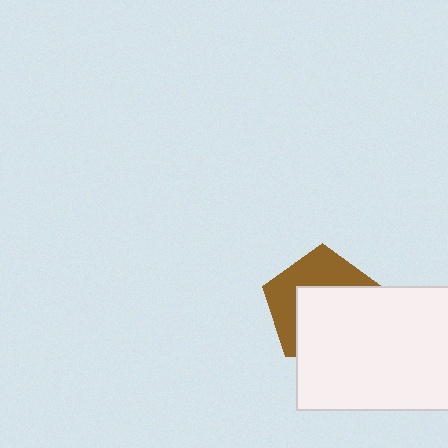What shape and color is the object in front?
The object in front is a white rectangle.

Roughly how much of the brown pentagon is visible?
A small part of it is visible (roughly 43%).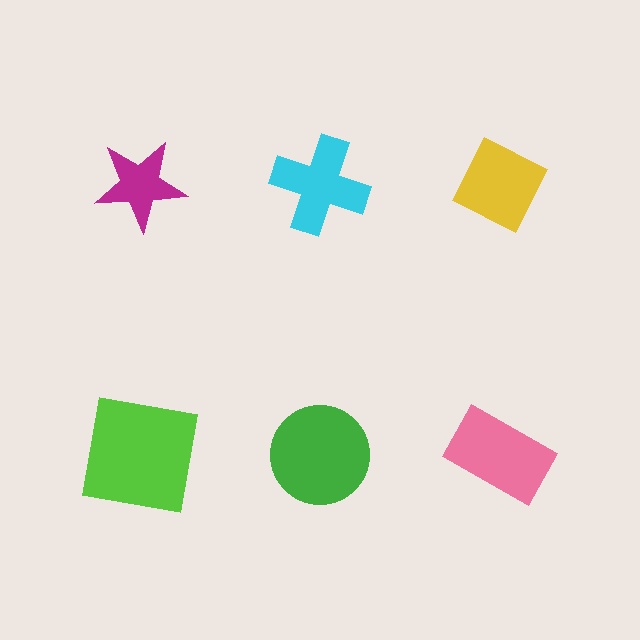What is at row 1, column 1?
A magenta star.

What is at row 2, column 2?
A green circle.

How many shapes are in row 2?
3 shapes.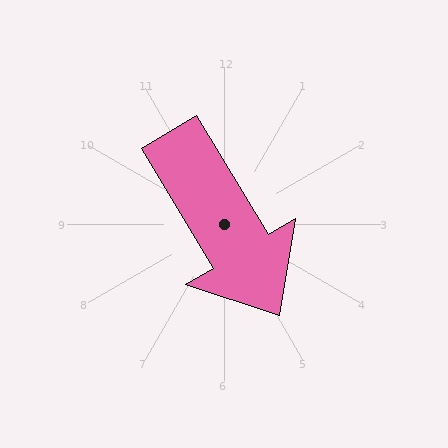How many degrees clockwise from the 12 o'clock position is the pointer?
Approximately 149 degrees.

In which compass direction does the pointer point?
Southeast.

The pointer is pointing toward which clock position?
Roughly 5 o'clock.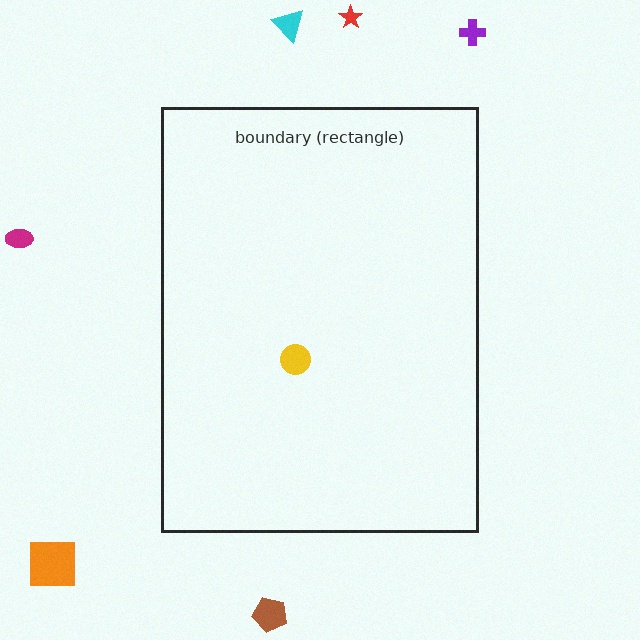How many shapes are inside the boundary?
1 inside, 6 outside.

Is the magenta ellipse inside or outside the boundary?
Outside.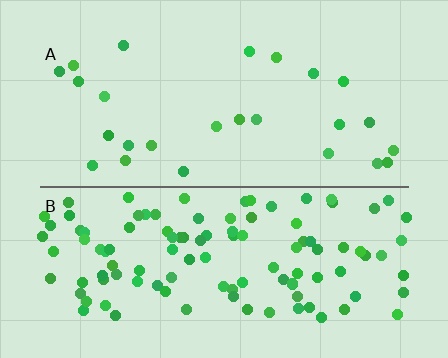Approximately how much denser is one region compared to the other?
Approximately 4.3× — region B over region A.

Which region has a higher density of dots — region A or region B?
B (the bottom).